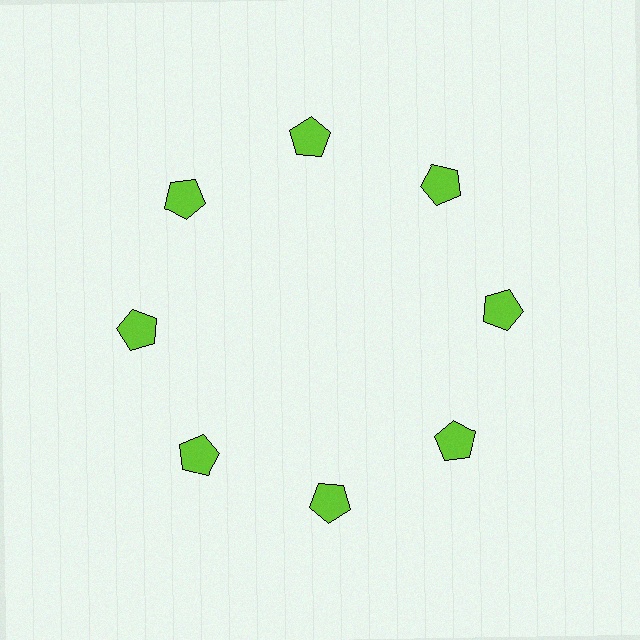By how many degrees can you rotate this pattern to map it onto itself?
The pattern maps onto itself every 45 degrees of rotation.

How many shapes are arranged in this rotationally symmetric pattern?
There are 8 shapes, arranged in 8 groups of 1.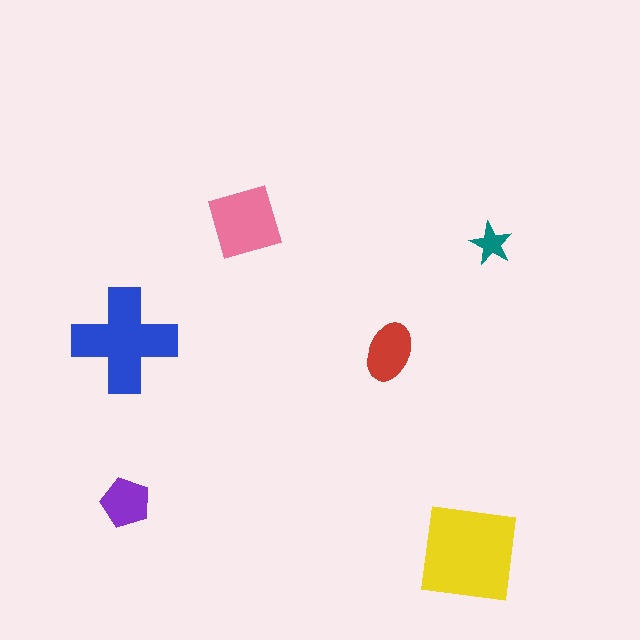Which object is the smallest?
The teal star.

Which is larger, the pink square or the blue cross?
The blue cross.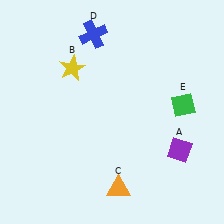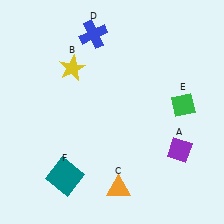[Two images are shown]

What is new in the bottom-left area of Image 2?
A teal square (F) was added in the bottom-left area of Image 2.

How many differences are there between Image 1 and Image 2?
There is 1 difference between the two images.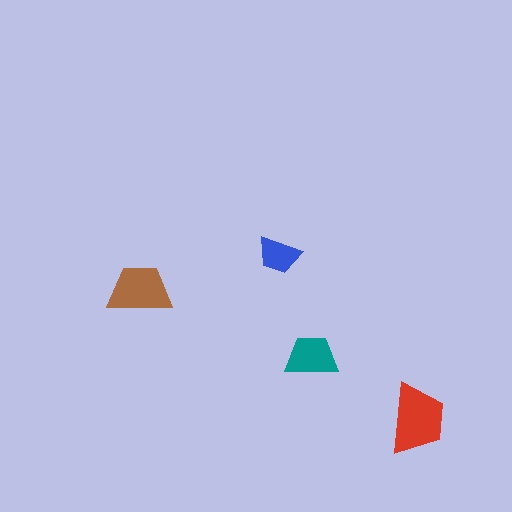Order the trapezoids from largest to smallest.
the red one, the brown one, the teal one, the blue one.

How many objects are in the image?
There are 4 objects in the image.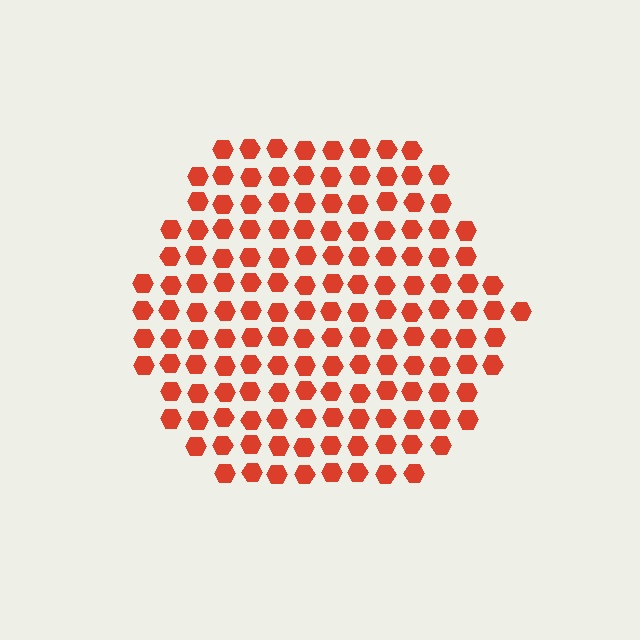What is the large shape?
The large shape is a hexagon.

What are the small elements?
The small elements are hexagons.